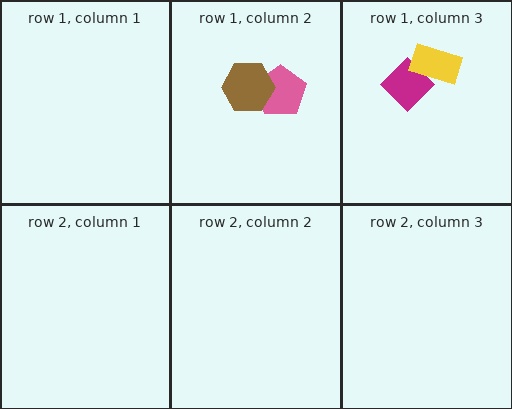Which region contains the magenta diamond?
The row 1, column 3 region.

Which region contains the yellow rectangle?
The row 1, column 3 region.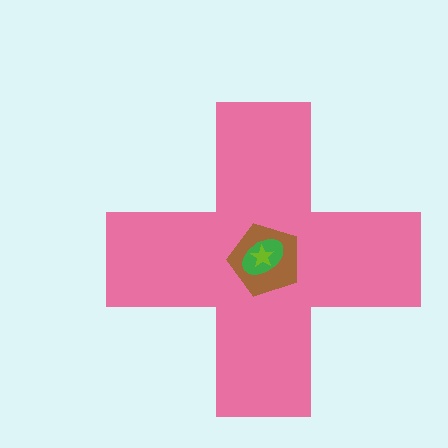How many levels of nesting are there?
4.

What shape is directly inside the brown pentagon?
The green ellipse.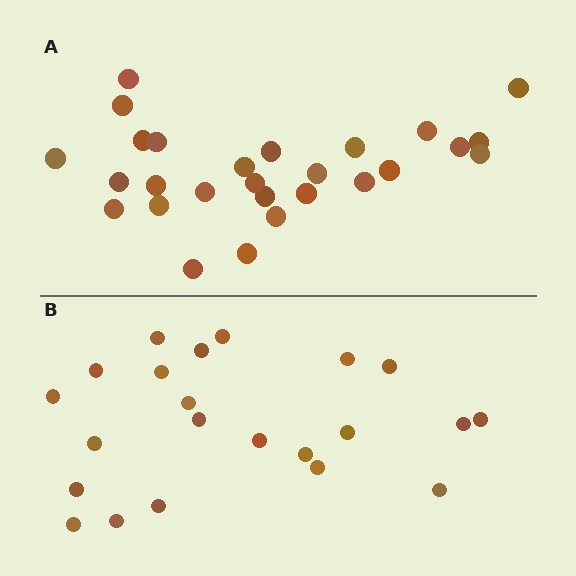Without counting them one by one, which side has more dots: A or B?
Region A (the top region) has more dots.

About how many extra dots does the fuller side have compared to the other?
Region A has about 5 more dots than region B.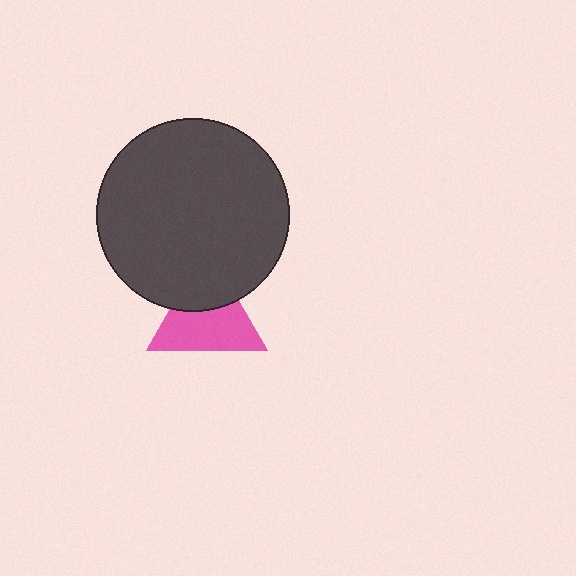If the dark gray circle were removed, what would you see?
You would see the complete pink triangle.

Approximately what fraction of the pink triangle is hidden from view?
Roughly 36% of the pink triangle is hidden behind the dark gray circle.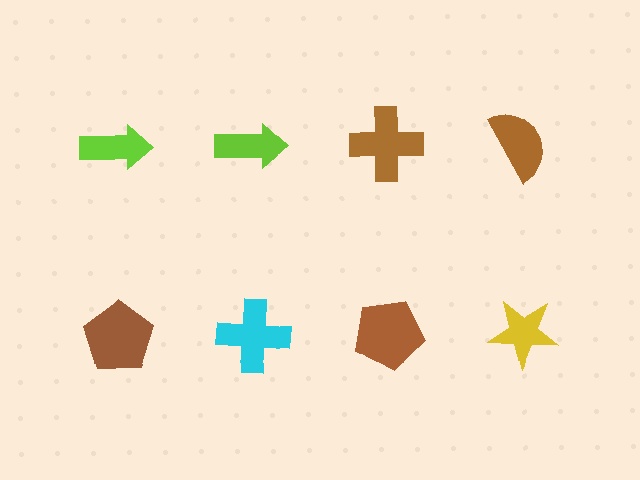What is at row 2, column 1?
A brown pentagon.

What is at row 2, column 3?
A brown pentagon.